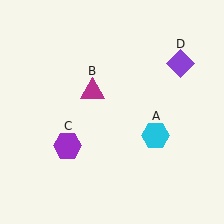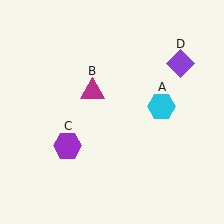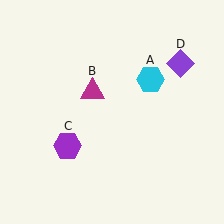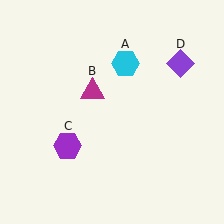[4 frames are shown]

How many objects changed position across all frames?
1 object changed position: cyan hexagon (object A).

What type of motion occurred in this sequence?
The cyan hexagon (object A) rotated counterclockwise around the center of the scene.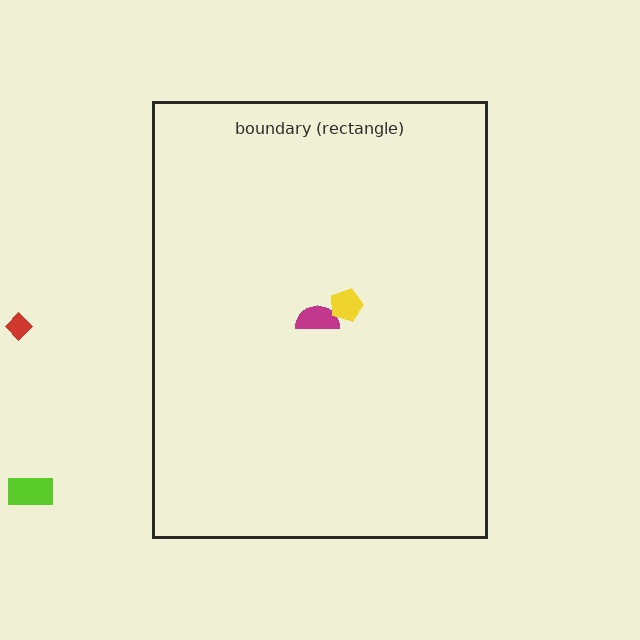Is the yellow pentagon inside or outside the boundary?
Inside.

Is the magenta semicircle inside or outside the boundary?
Inside.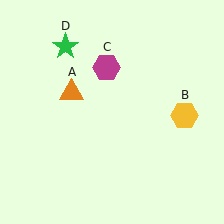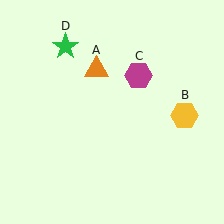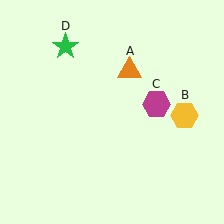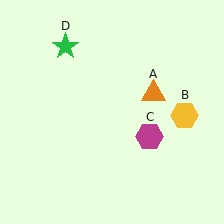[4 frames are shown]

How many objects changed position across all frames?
2 objects changed position: orange triangle (object A), magenta hexagon (object C).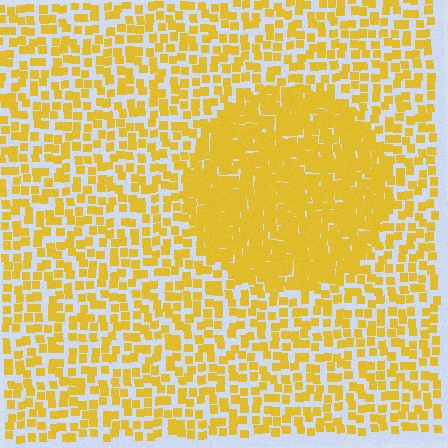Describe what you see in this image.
The image contains small yellow elements arranged at two different densities. A circle-shaped region is visible where the elements are more densely packed than the surrounding area.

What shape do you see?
I see a circle.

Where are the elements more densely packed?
The elements are more densely packed inside the circle boundary.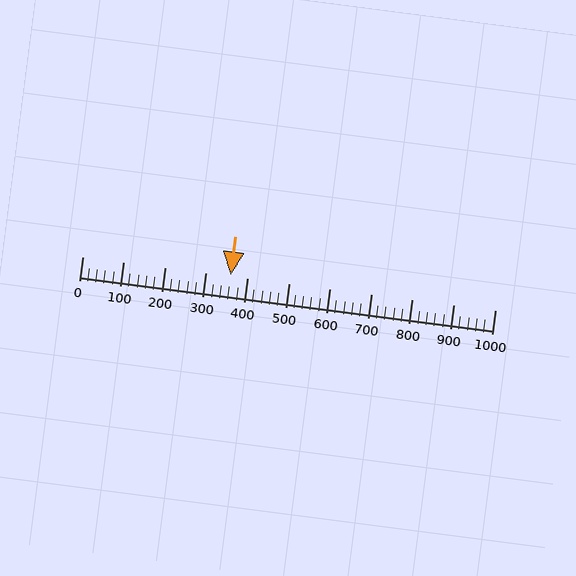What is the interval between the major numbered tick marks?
The major tick marks are spaced 100 units apart.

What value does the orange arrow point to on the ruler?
The orange arrow points to approximately 360.